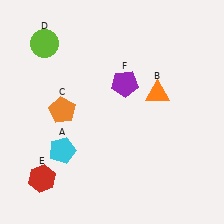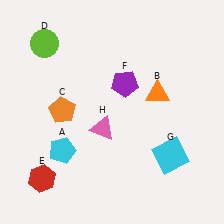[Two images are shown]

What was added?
A cyan square (G), a pink triangle (H) were added in Image 2.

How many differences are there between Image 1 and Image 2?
There are 2 differences between the two images.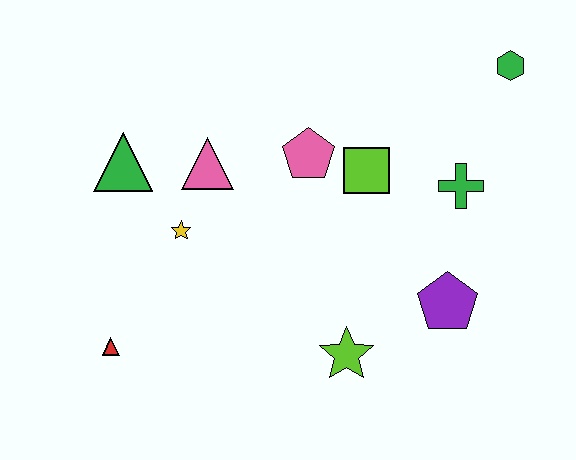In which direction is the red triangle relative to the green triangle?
The red triangle is below the green triangle.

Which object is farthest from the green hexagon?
The red triangle is farthest from the green hexagon.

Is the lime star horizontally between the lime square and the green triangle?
Yes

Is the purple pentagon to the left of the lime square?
No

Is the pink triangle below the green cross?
No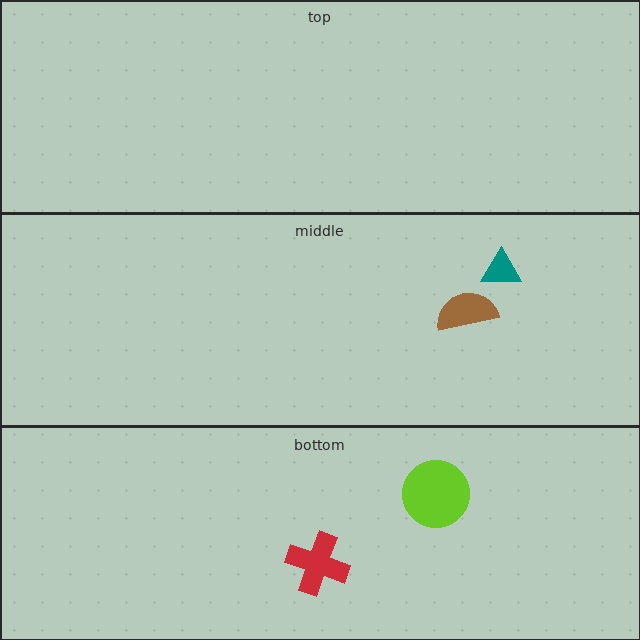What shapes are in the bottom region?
The lime circle, the red cross.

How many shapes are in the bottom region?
2.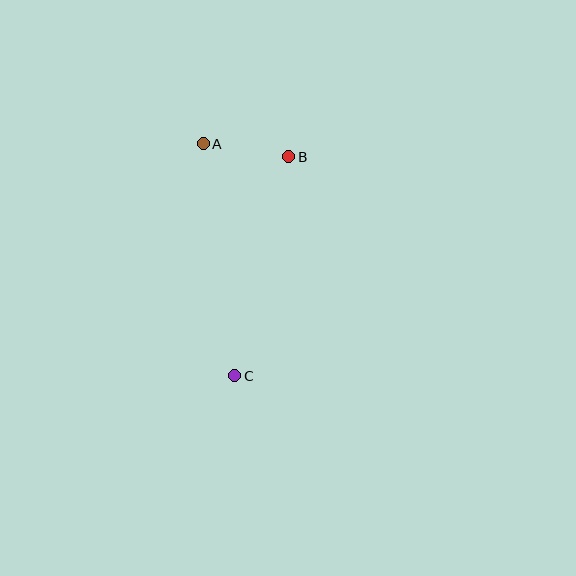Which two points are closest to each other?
Points A and B are closest to each other.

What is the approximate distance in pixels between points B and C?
The distance between B and C is approximately 226 pixels.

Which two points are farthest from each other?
Points A and C are farthest from each other.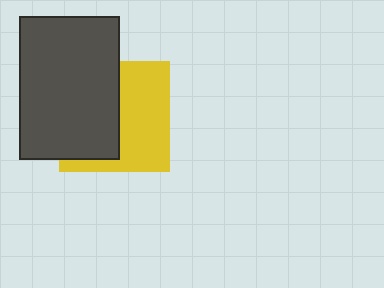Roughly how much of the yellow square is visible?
About half of it is visible (roughly 51%).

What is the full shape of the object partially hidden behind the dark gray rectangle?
The partially hidden object is a yellow square.